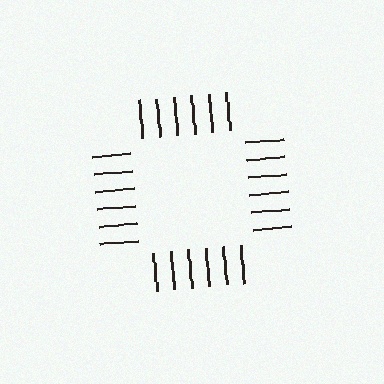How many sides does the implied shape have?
4 sides — the line-ends trace a square.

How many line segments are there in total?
24 — 6 along each of the 4 edges.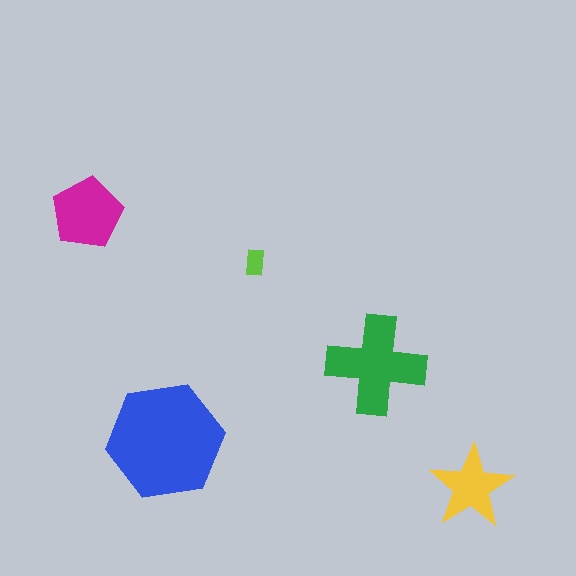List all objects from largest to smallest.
The blue hexagon, the green cross, the magenta pentagon, the yellow star, the lime rectangle.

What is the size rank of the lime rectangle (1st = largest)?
5th.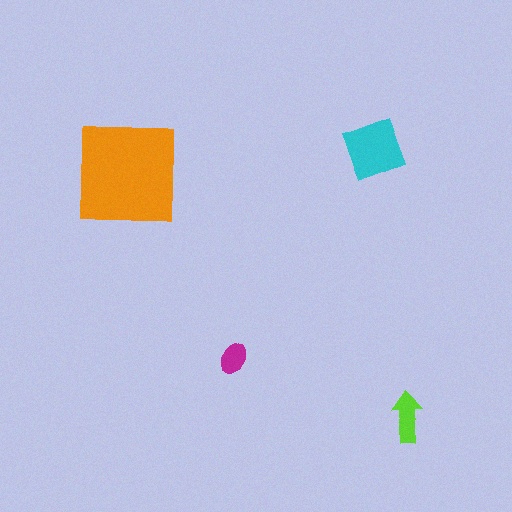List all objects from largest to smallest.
The orange square, the cyan diamond, the lime arrow, the magenta ellipse.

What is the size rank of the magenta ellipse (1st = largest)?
4th.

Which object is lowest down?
The lime arrow is bottommost.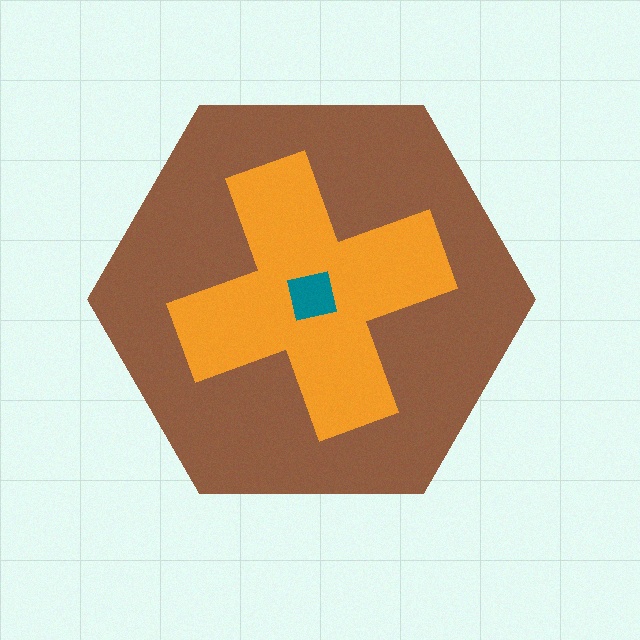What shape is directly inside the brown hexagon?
The orange cross.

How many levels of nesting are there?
3.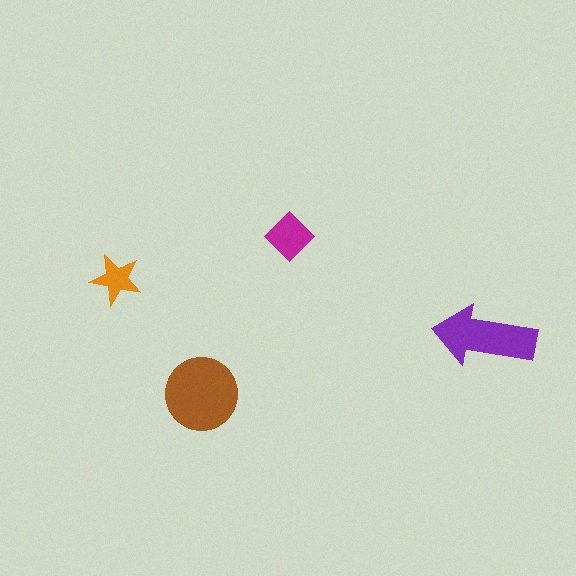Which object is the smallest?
The orange star.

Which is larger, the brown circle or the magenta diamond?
The brown circle.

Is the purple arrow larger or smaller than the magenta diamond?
Larger.